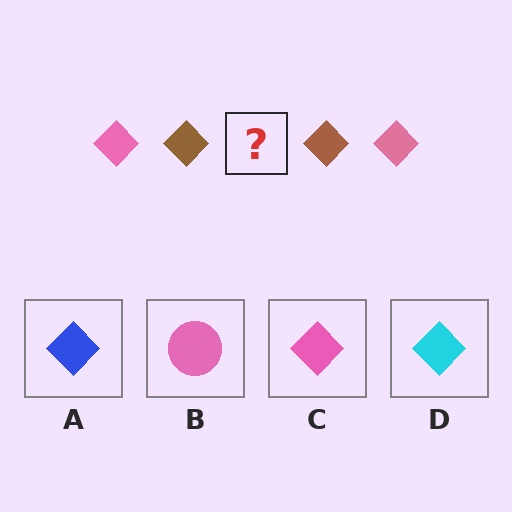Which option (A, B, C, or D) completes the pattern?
C.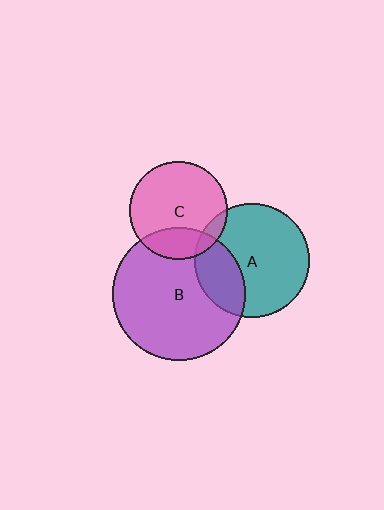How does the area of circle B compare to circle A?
Approximately 1.3 times.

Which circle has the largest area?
Circle B (purple).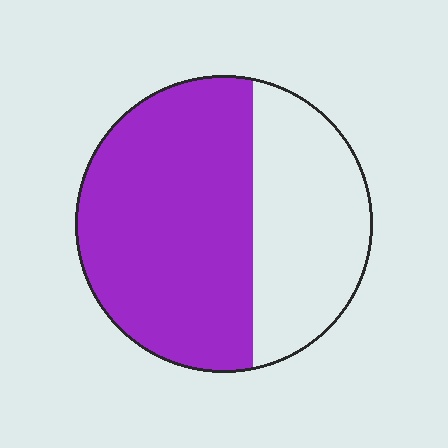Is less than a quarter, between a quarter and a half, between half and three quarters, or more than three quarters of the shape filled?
Between half and three quarters.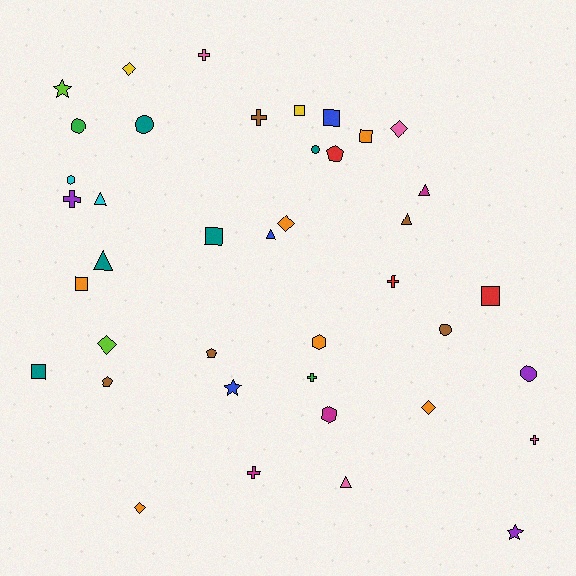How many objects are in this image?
There are 40 objects.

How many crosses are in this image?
There are 7 crosses.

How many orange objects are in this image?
There are 6 orange objects.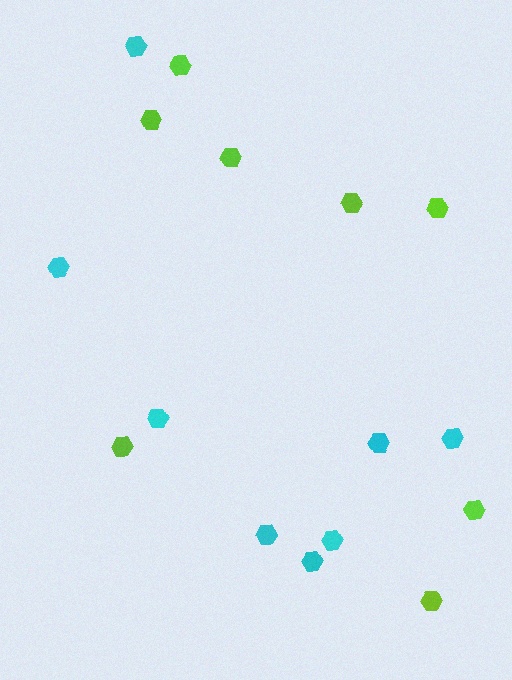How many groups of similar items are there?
There are 2 groups: one group of cyan hexagons (8) and one group of lime hexagons (8).